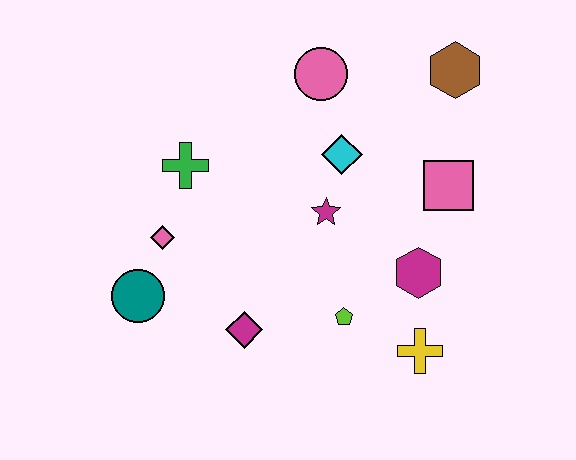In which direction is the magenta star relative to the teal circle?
The magenta star is to the right of the teal circle.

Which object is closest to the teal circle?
The pink diamond is closest to the teal circle.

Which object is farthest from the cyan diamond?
The teal circle is farthest from the cyan diamond.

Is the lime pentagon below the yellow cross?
No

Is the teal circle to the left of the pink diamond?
Yes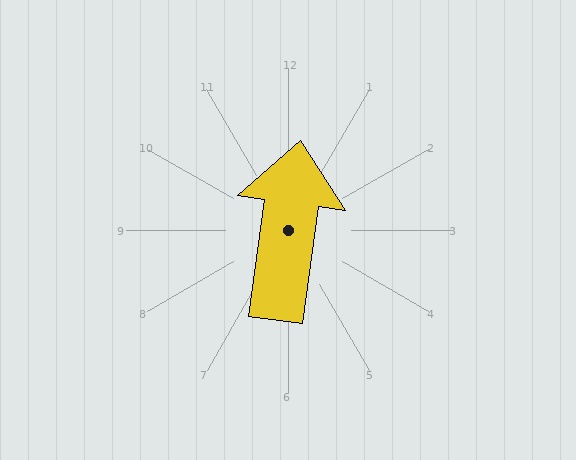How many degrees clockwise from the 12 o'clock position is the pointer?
Approximately 8 degrees.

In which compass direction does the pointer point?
North.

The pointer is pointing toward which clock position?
Roughly 12 o'clock.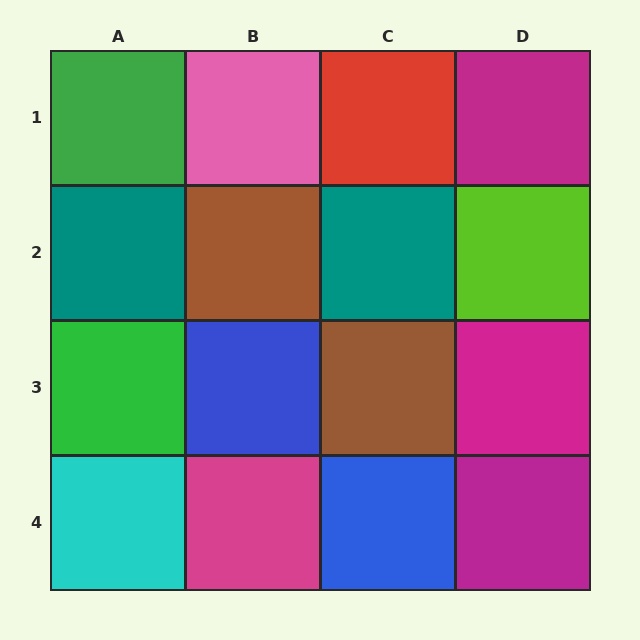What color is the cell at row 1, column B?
Pink.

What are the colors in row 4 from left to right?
Cyan, magenta, blue, magenta.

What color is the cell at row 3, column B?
Blue.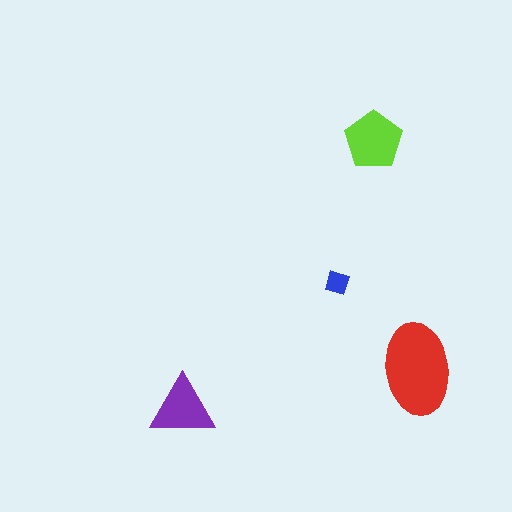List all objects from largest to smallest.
The red ellipse, the lime pentagon, the purple triangle, the blue diamond.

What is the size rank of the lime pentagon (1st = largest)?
2nd.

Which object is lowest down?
The purple triangle is bottommost.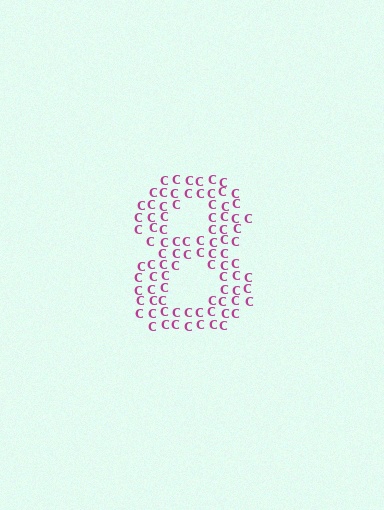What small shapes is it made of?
It is made of small letter C's.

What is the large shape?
The large shape is the digit 8.